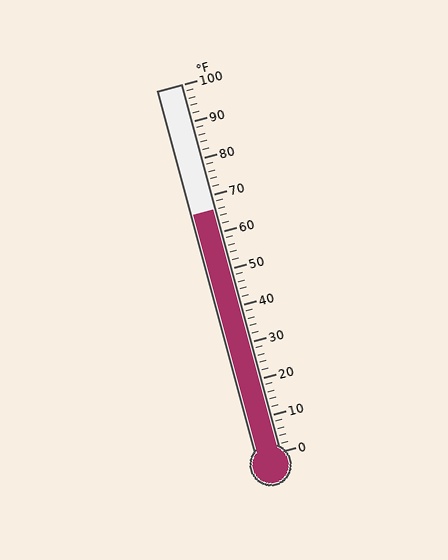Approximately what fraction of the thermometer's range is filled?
The thermometer is filled to approximately 65% of its range.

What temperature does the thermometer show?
The thermometer shows approximately 66°F.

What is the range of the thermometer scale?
The thermometer scale ranges from 0°F to 100°F.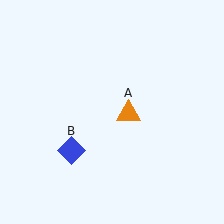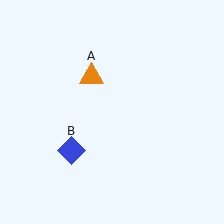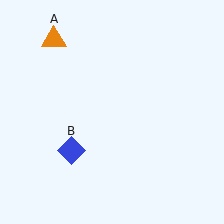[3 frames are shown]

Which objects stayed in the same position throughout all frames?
Blue diamond (object B) remained stationary.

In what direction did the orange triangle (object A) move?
The orange triangle (object A) moved up and to the left.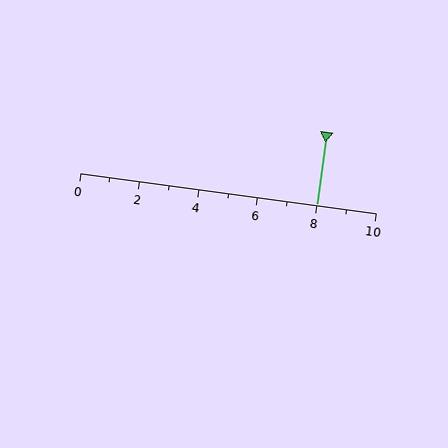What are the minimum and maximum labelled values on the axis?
The axis runs from 0 to 10.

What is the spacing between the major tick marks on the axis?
The major ticks are spaced 2 apart.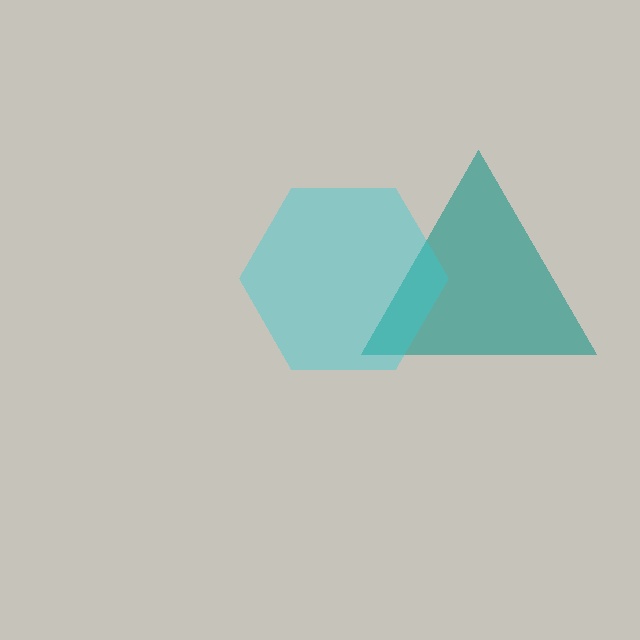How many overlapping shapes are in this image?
There are 2 overlapping shapes in the image.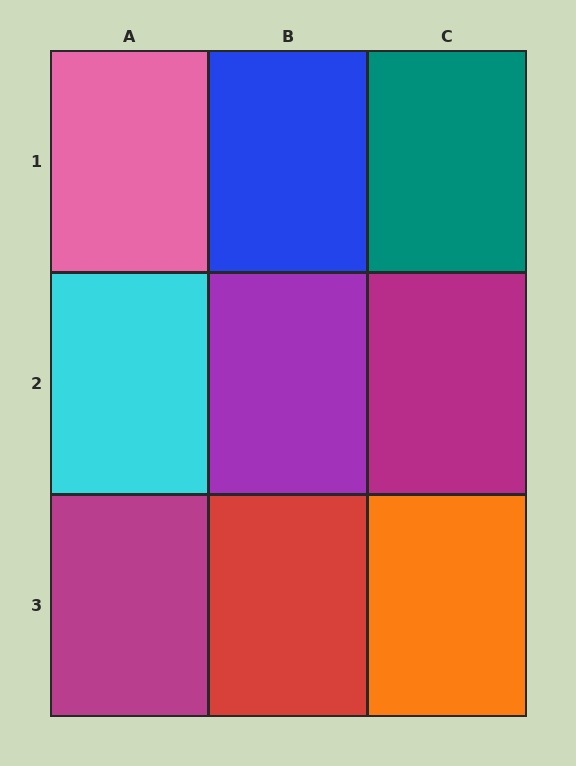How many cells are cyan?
1 cell is cyan.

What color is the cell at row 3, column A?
Magenta.